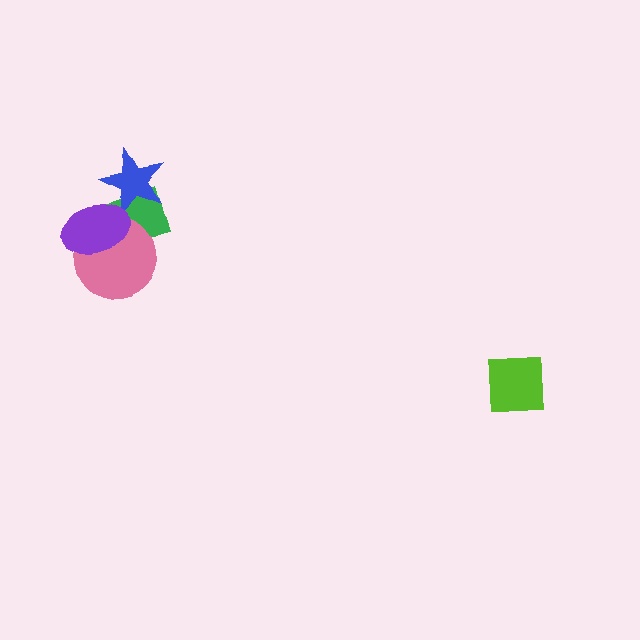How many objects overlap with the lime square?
0 objects overlap with the lime square.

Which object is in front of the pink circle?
The purple ellipse is in front of the pink circle.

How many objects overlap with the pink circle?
2 objects overlap with the pink circle.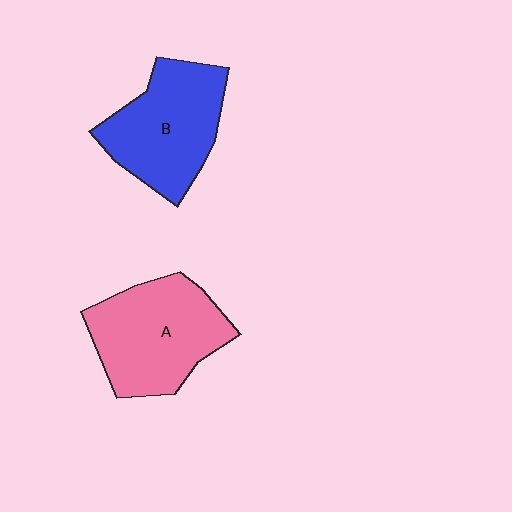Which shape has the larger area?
Shape A (pink).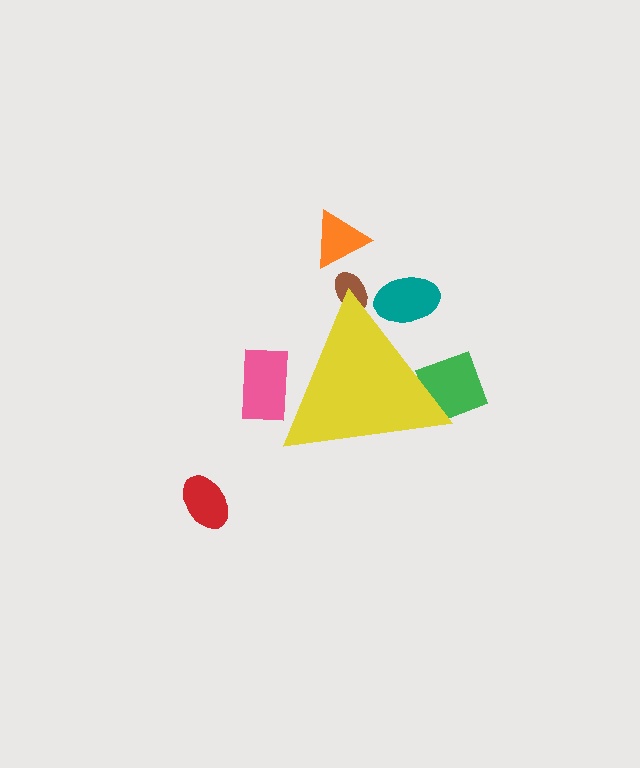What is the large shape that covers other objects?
A yellow triangle.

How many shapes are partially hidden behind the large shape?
4 shapes are partially hidden.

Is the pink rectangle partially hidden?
Yes, the pink rectangle is partially hidden behind the yellow triangle.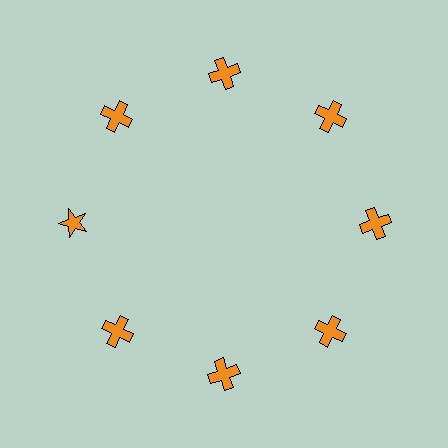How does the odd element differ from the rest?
It has a different shape: star instead of cross.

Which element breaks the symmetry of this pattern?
The orange star at roughly the 9 o'clock position breaks the symmetry. All other shapes are orange crosses.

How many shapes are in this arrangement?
There are 8 shapes arranged in a ring pattern.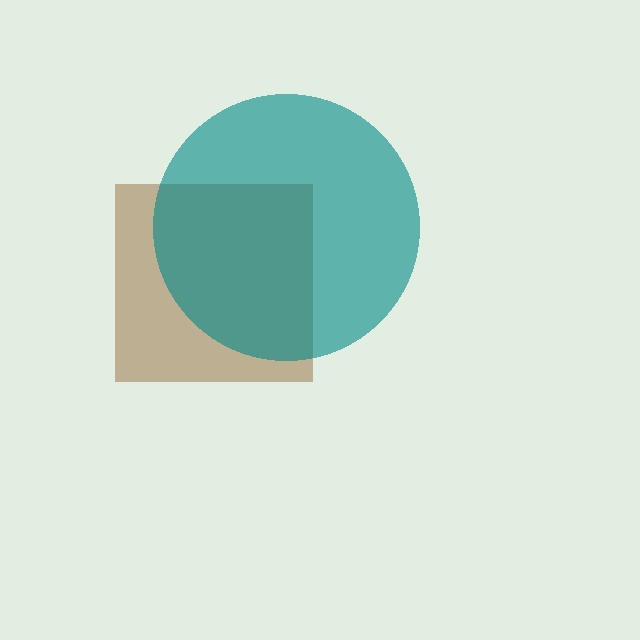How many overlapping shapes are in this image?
There are 2 overlapping shapes in the image.